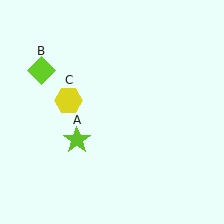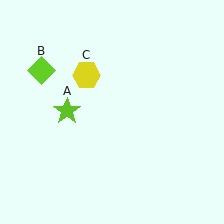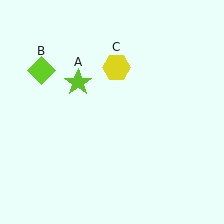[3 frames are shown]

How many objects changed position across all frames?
2 objects changed position: lime star (object A), yellow hexagon (object C).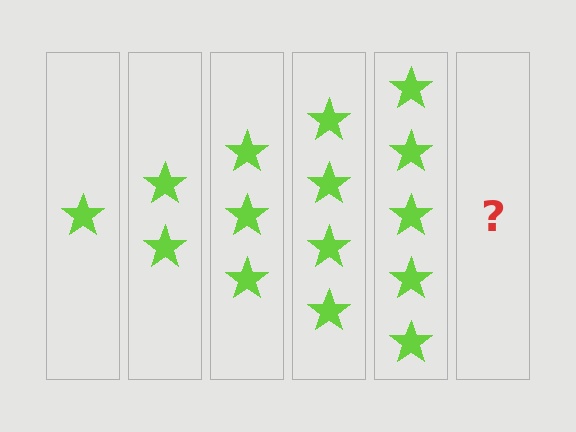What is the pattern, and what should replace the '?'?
The pattern is that each step adds one more star. The '?' should be 6 stars.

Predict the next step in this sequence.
The next step is 6 stars.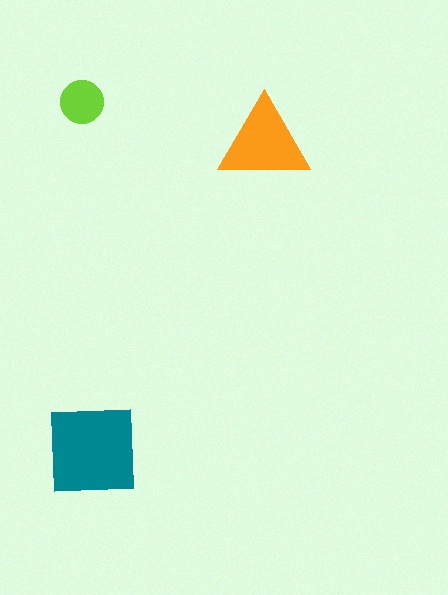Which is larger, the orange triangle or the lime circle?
The orange triangle.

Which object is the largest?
The teal square.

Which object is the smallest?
The lime circle.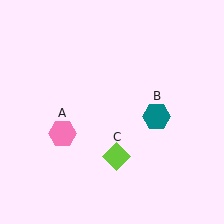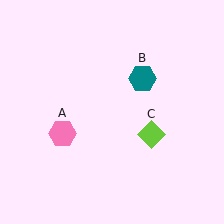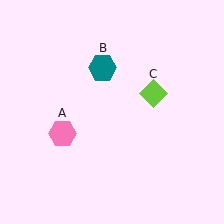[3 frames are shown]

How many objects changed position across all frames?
2 objects changed position: teal hexagon (object B), lime diamond (object C).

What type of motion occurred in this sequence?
The teal hexagon (object B), lime diamond (object C) rotated counterclockwise around the center of the scene.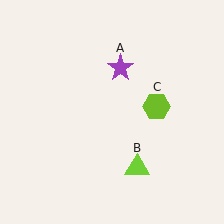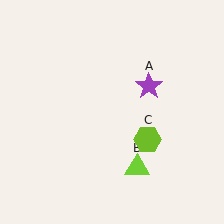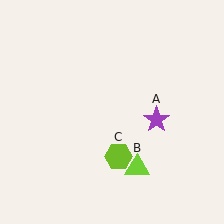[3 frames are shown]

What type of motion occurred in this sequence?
The purple star (object A), lime hexagon (object C) rotated clockwise around the center of the scene.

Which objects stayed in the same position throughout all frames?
Lime triangle (object B) remained stationary.